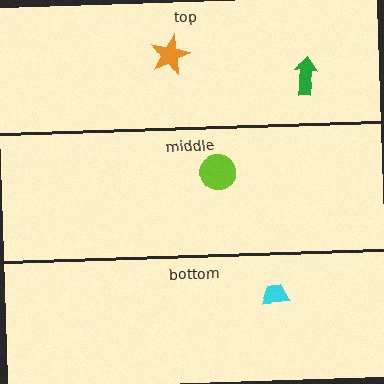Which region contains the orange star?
The top region.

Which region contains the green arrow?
The top region.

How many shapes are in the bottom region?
1.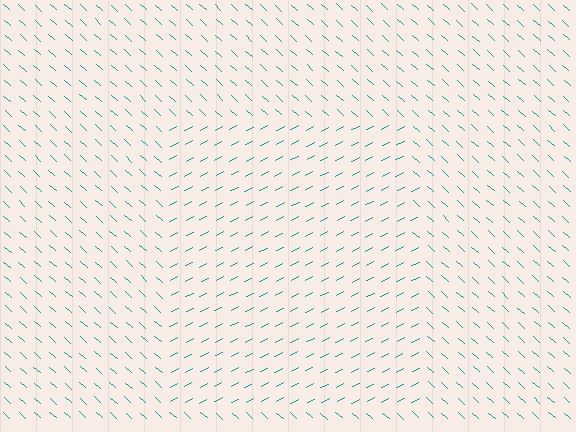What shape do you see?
I see a rectangle.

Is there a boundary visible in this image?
Yes, there is a texture boundary formed by a change in line orientation.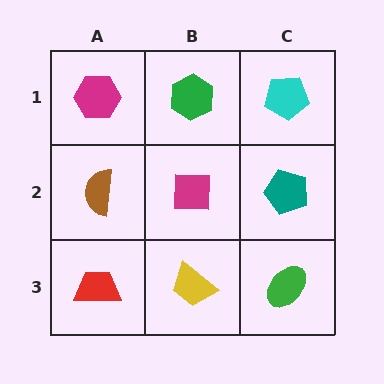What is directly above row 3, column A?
A brown semicircle.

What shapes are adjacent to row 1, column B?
A magenta square (row 2, column B), a magenta hexagon (row 1, column A), a cyan pentagon (row 1, column C).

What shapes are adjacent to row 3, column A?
A brown semicircle (row 2, column A), a yellow trapezoid (row 3, column B).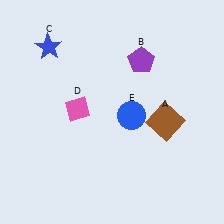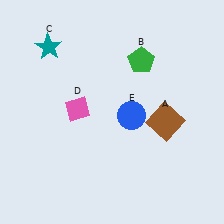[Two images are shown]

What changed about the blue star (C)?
In Image 1, C is blue. In Image 2, it changed to teal.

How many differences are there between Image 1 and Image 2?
There are 2 differences between the two images.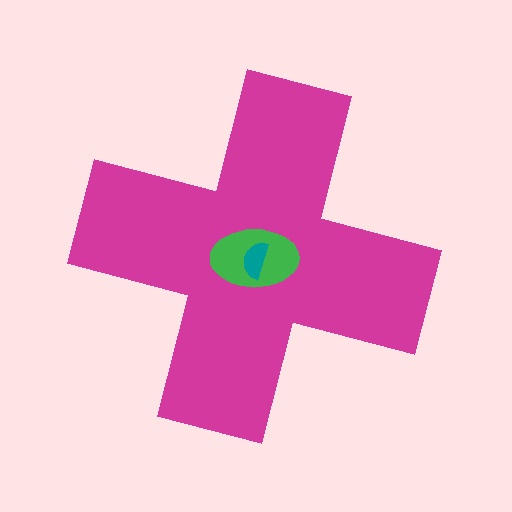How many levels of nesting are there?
3.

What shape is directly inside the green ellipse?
The teal semicircle.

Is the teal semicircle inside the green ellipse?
Yes.